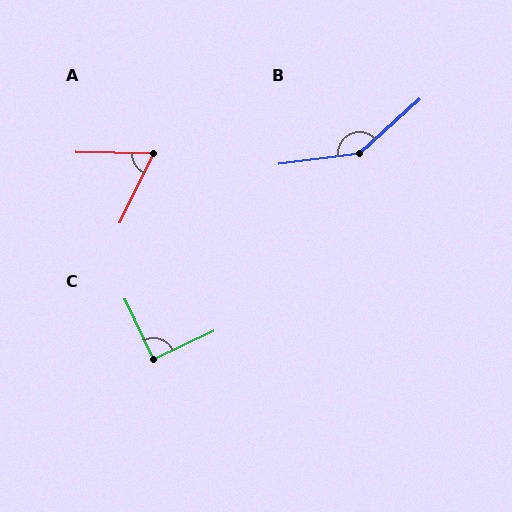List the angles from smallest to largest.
A (65°), C (90°), B (146°).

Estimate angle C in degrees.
Approximately 90 degrees.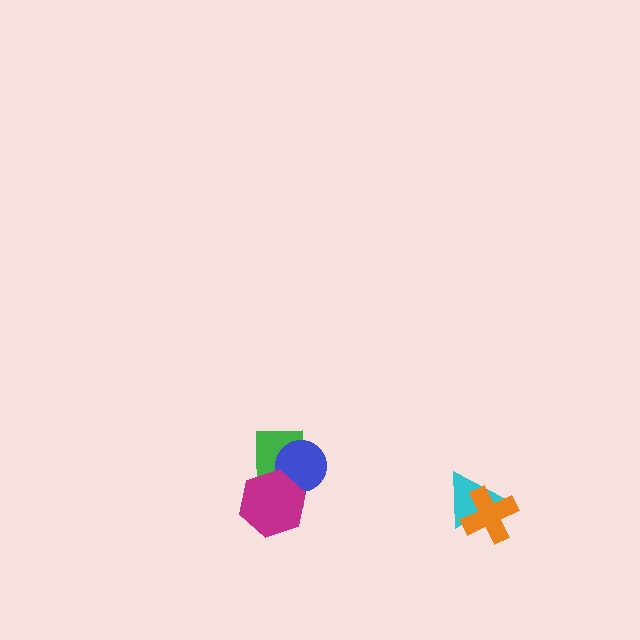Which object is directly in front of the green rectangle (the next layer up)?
The blue circle is directly in front of the green rectangle.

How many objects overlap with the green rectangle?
2 objects overlap with the green rectangle.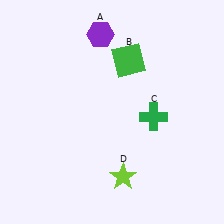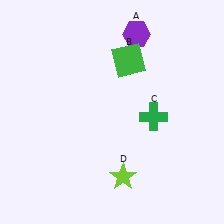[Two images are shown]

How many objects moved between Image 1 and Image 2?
1 object moved between the two images.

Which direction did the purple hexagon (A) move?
The purple hexagon (A) moved right.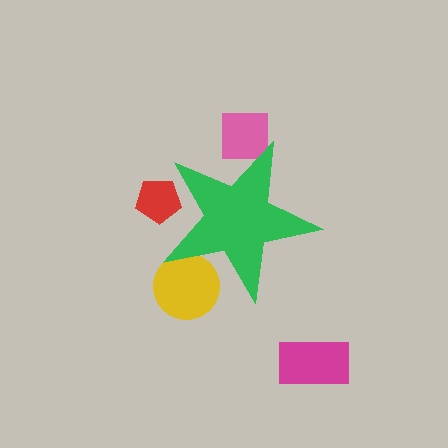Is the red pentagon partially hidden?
Yes, the red pentagon is partially hidden behind the green star.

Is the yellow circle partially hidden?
Yes, the yellow circle is partially hidden behind the green star.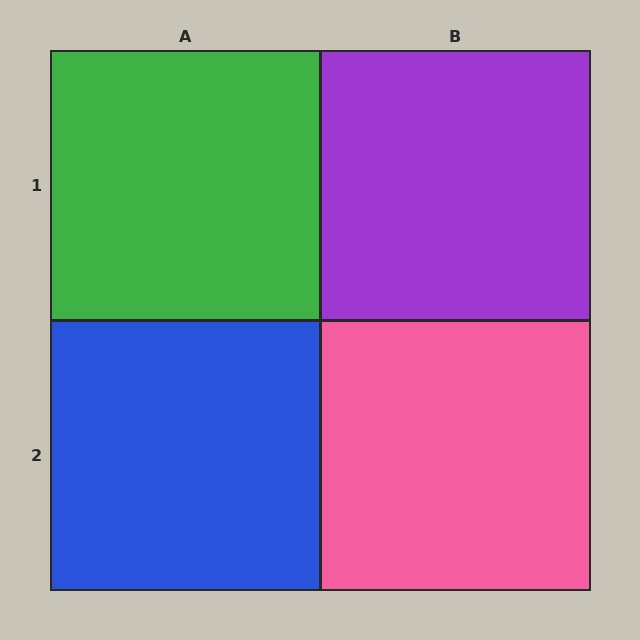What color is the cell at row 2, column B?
Pink.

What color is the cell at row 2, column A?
Blue.